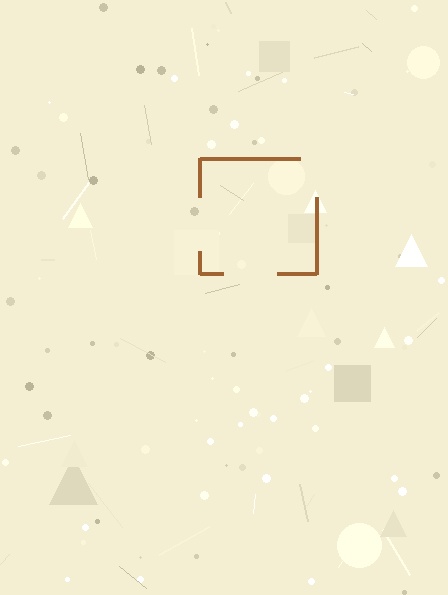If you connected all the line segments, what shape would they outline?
They would outline a square.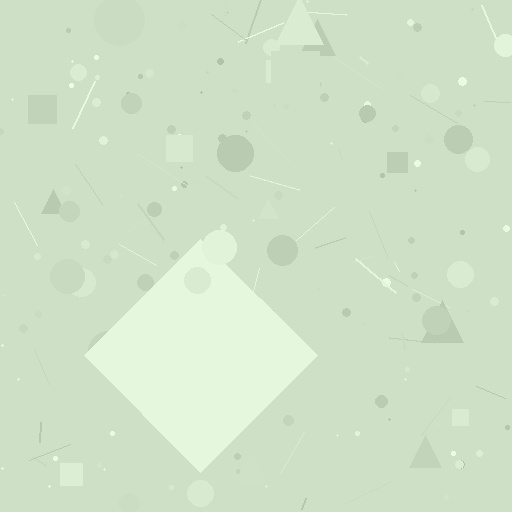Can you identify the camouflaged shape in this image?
The camouflaged shape is a diamond.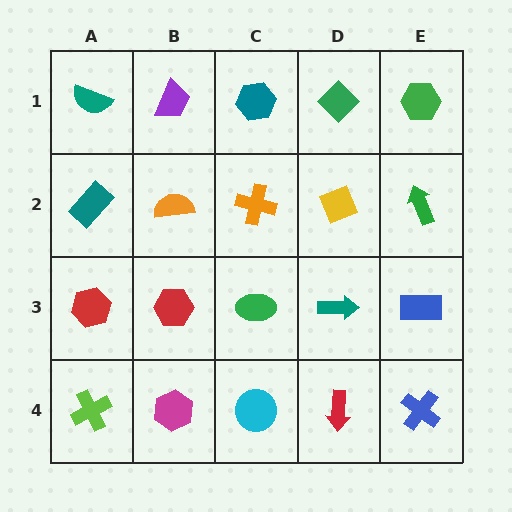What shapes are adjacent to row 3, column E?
A green arrow (row 2, column E), a blue cross (row 4, column E), a teal arrow (row 3, column D).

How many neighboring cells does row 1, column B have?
3.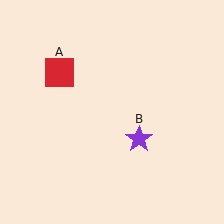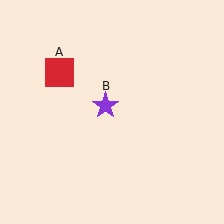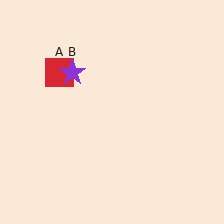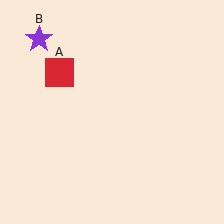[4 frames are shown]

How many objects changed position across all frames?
1 object changed position: purple star (object B).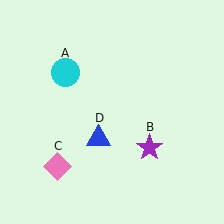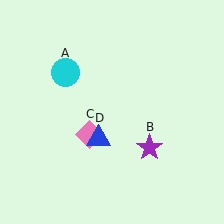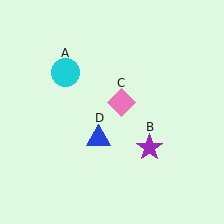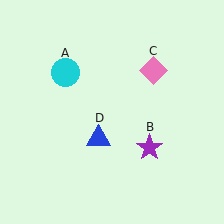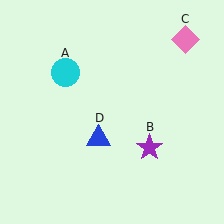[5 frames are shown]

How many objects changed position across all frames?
1 object changed position: pink diamond (object C).